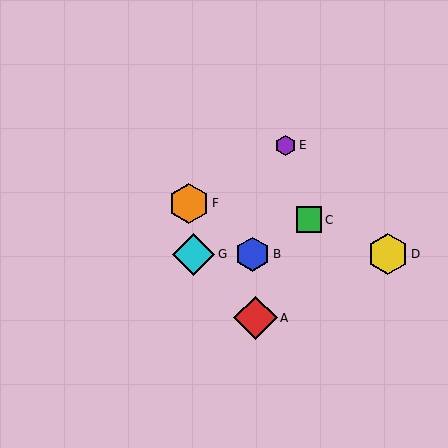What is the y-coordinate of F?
Object F is at y≈203.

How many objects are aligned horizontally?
3 objects (B, D, G) are aligned horizontally.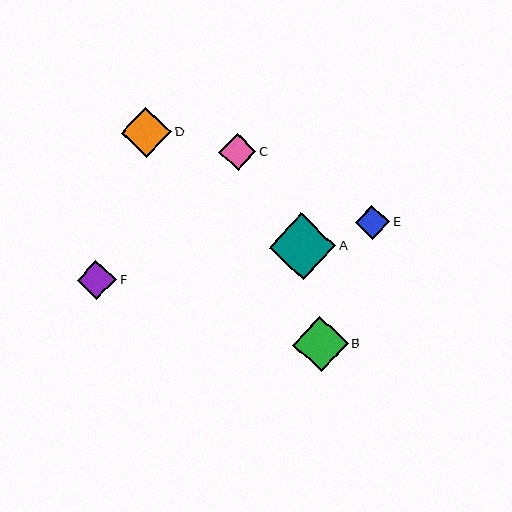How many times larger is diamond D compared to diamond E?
Diamond D is approximately 1.5 times the size of diamond E.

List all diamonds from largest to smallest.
From largest to smallest: A, B, D, F, C, E.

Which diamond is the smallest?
Diamond E is the smallest with a size of approximately 34 pixels.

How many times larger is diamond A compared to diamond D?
Diamond A is approximately 1.3 times the size of diamond D.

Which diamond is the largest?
Diamond A is the largest with a size of approximately 67 pixels.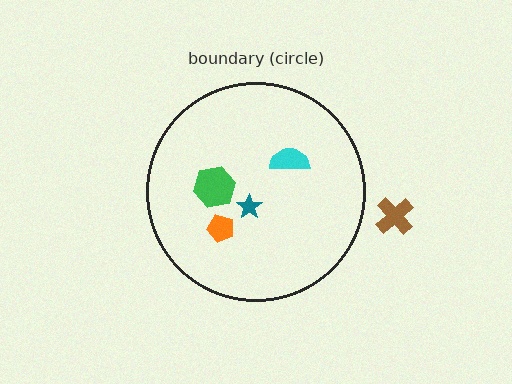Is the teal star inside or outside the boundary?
Inside.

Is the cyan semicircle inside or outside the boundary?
Inside.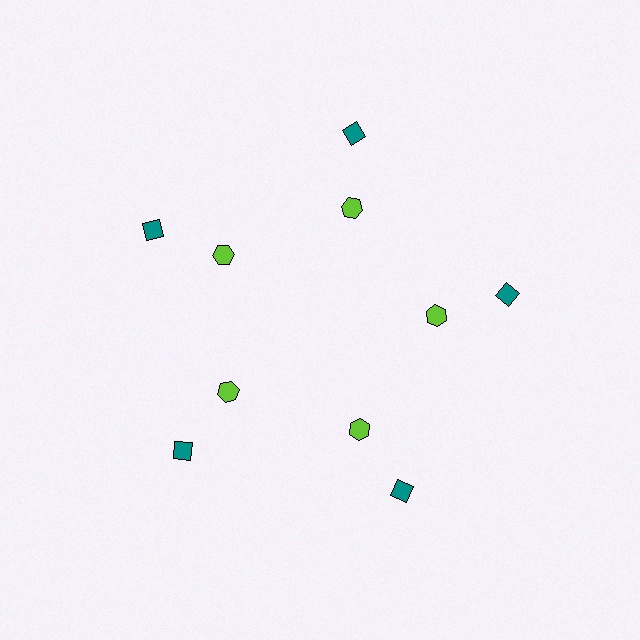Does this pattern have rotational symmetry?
Yes, this pattern has 5-fold rotational symmetry. It looks the same after rotating 72 degrees around the center.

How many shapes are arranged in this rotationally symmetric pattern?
There are 10 shapes, arranged in 5 groups of 2.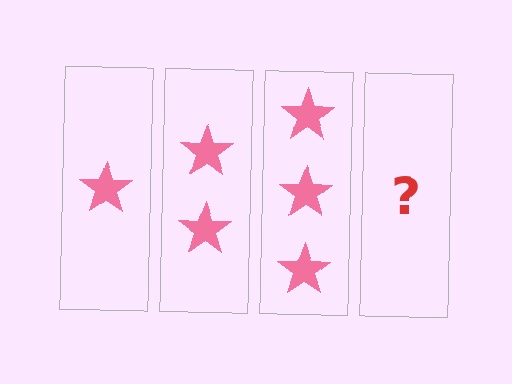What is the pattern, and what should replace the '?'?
The pattern is that each step adds one more star. The '?' should be 4 stars.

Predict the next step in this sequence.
The next step is 4 stars.